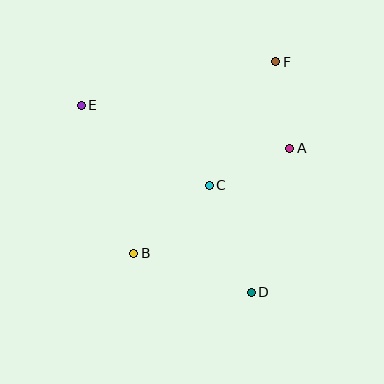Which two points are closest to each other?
Points A and F are closest to each other.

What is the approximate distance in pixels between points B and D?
The distance between B and D is approximately 124 pixels.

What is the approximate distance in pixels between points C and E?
The distance between C and E is approximately 151 pixels.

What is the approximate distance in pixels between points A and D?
The distance between A and D is approximately 149 pixels.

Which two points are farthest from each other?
Points D and E are farthest from each other.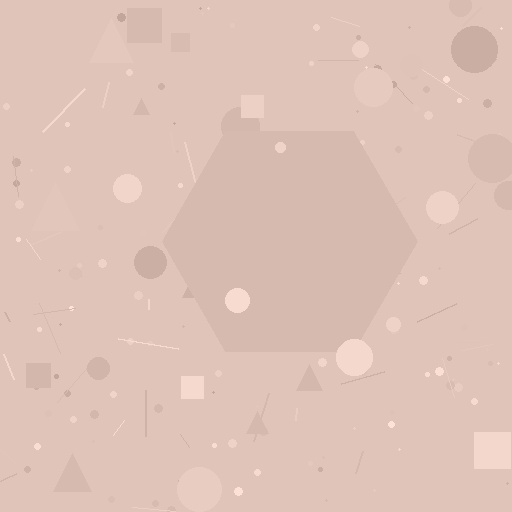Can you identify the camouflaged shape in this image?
The camouflaged shape is a hexagon.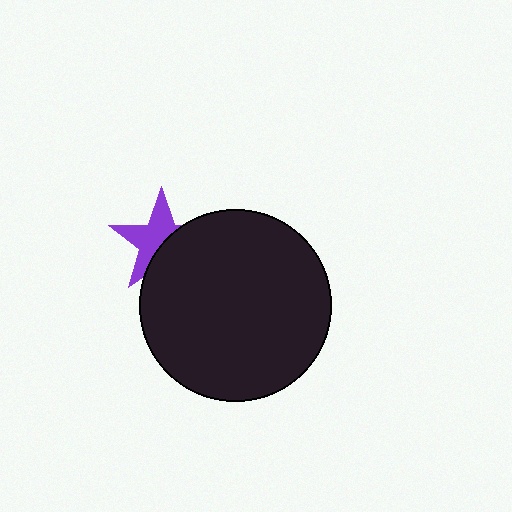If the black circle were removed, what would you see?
You would see the complete purple star.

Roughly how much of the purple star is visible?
About half of it is visible (roughly 56%).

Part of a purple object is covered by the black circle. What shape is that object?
It is a star.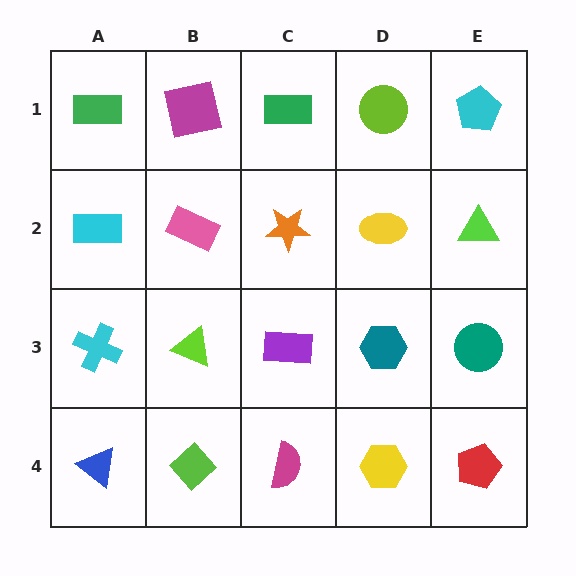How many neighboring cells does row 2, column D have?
4.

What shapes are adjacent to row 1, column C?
An orange star (row 2, column C), a magenta square (row 1, column B), a lime circle (row 1, column D).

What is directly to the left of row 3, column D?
A purple rectangle.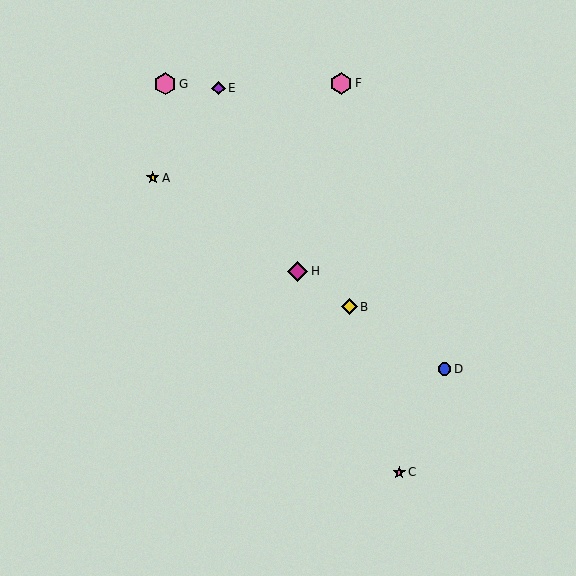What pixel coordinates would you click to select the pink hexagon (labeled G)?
Click at (165, 84) to select the pink hexagon G.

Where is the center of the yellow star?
The center of the yellow star is at (153, 178).